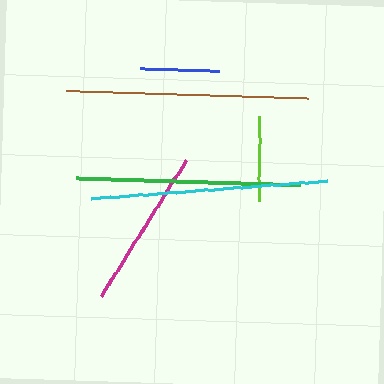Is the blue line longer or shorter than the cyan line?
The cyan line is longer than the blue line.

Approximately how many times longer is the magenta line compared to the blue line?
The magenta line is approximately 2.0 times the length of the blue line.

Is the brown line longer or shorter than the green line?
The brown line is longer than the green line.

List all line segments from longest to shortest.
From longest to shortest: brown, cyan, green, magenta, lime, blue.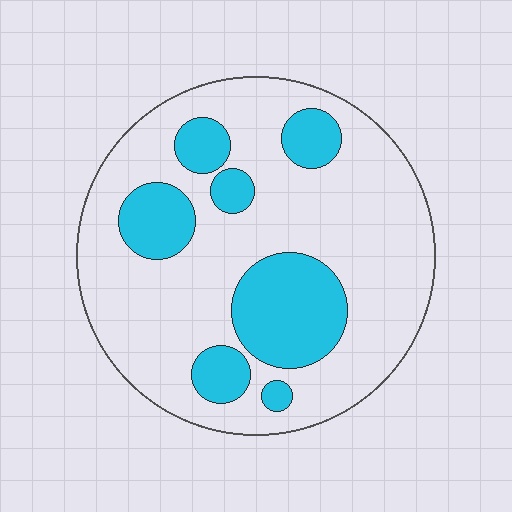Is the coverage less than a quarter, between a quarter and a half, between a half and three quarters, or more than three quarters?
Between a quarter and a half.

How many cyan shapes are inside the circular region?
7.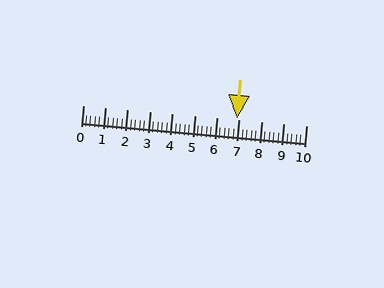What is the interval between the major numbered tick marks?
The major tick marks are spaced 1 units apart.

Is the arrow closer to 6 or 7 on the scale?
The arrow is closer to 7.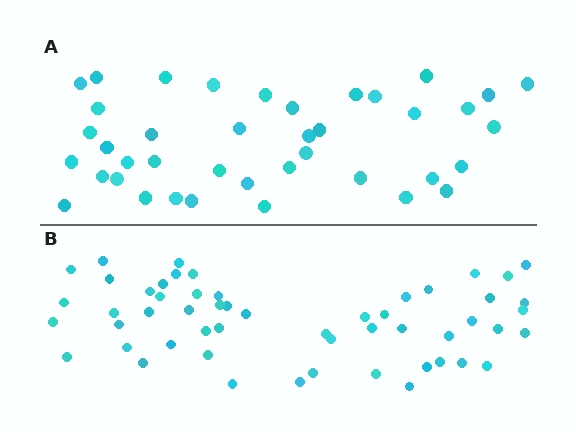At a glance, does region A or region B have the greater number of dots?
Region B (the bottom region) has more dots.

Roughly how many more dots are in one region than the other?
Region B has approximately 15 more dots than region A.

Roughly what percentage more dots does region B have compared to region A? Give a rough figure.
About 35% more.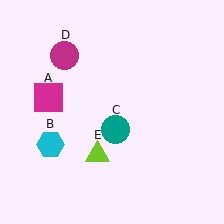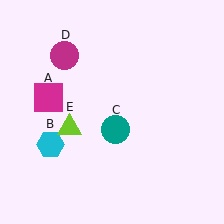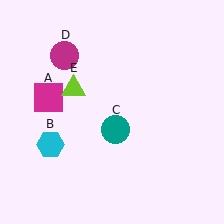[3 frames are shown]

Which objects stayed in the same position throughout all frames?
Magenta square (object A) and cyan hexagon (object B) and teal circle (object C) and magenta circle (object D) remained stationary.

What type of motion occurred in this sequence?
The lime triangle (object E) rotated clockwise around the center of the scene.